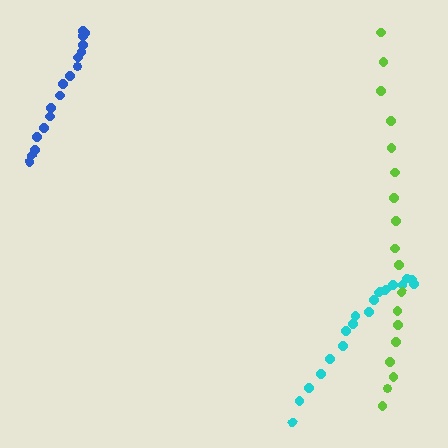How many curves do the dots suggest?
There are 3 distinct paths.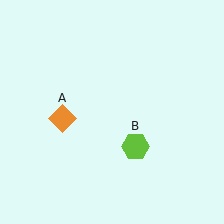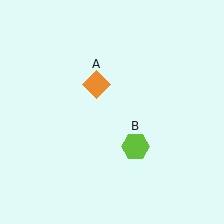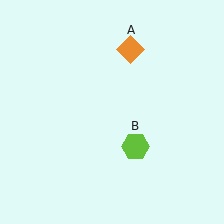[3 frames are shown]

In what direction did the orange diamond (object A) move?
The orange diamond (object A) moved up and to the right.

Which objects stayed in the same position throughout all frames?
Lime hexagon (object B) remained stationary.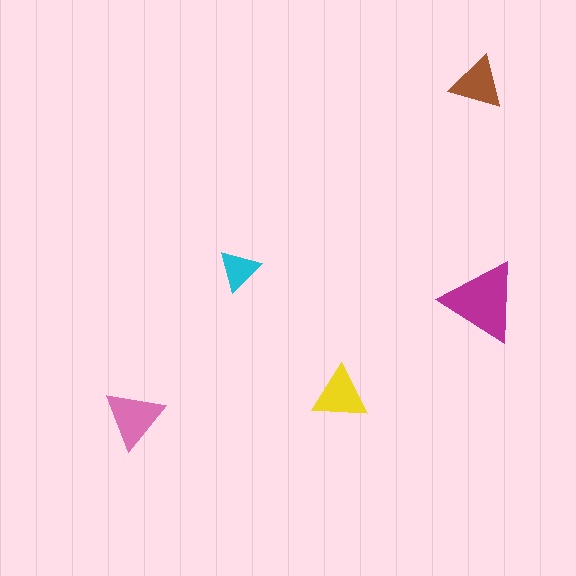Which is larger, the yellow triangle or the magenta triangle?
The magenta one.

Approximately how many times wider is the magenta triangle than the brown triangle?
About 1.5 times wider.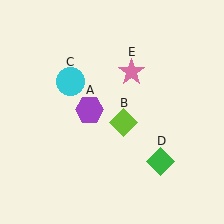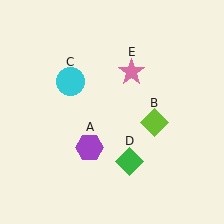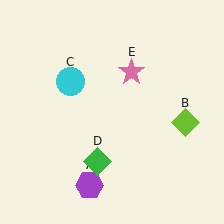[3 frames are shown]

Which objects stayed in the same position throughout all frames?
Cyan circle (object C) and pink star (object E) remained stationary.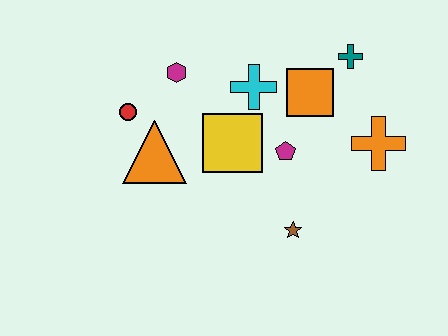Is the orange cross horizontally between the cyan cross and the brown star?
No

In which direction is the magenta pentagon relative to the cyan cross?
The magenta pentagon is below the cyan cross.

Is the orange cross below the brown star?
No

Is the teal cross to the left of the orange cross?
Yes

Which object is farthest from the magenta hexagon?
The orange cross is farthest from the magenta hexagon.